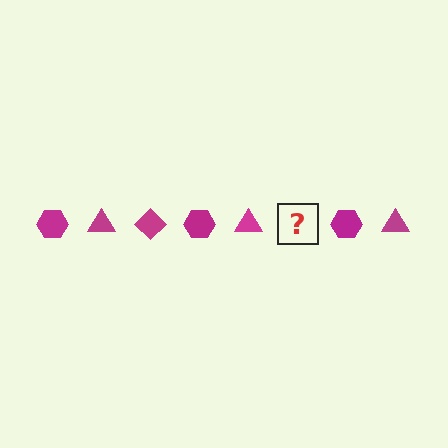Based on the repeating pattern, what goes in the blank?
The blank should be a magenta diamond.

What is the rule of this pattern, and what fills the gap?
The rule is that the pattern cycles through hexagon, triangle, diamond shapes in magenta. The gap should be filled with a magenta diamond.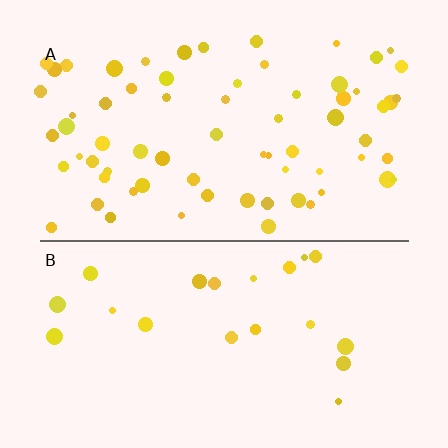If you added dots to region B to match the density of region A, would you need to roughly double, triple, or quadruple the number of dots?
Approximately triple.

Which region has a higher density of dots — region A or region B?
A (the top).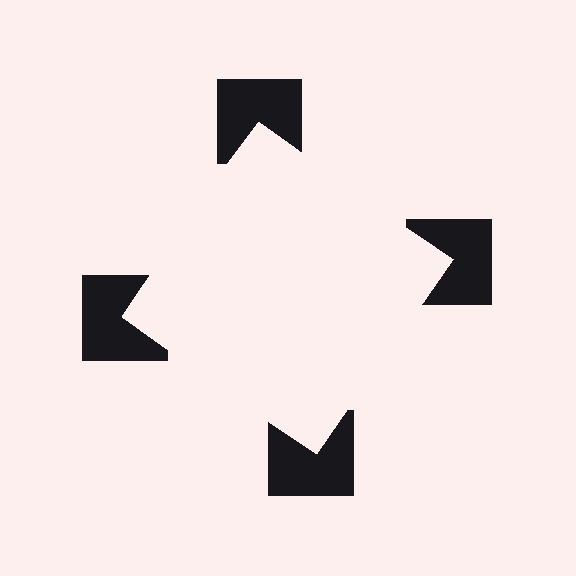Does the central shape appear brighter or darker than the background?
It typically appears slightly brighter than the background, even though no actual brightness change is drawn.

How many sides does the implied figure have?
4 sides.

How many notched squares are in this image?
There are 4 — one at each vertex of the illusory square.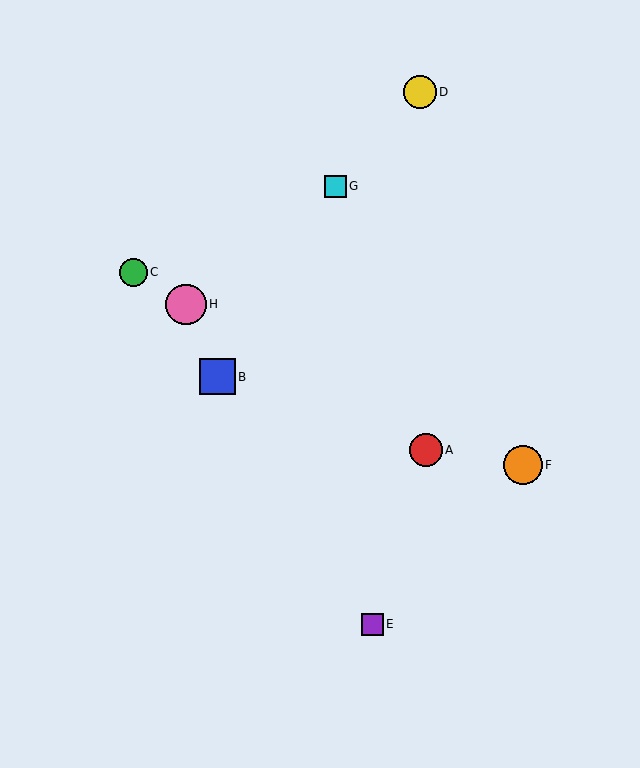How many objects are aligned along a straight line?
3 objects (A, C, H) are aligned along a straight line.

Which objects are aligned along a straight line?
Objects A, C, H are aligned along a straight line.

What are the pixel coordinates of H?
Object H is at (186, 305).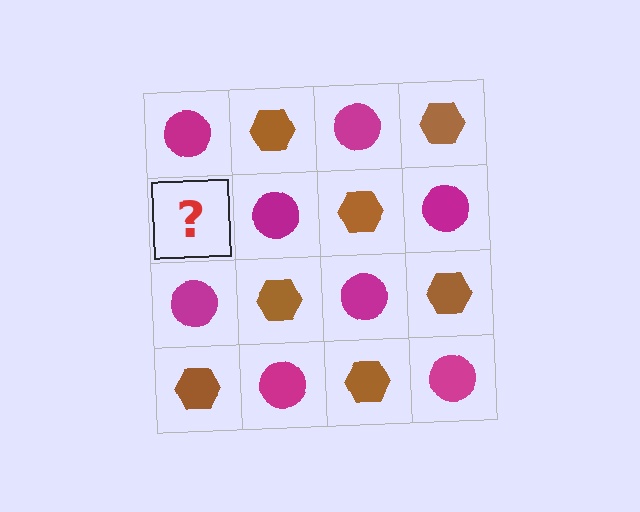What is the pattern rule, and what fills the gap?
The rule is that it alternates magenta circle and brown hexagon in a checkerboard pattern. The gap should be filled with a brown hexagon.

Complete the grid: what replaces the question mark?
The question mark should be replaced with a brown hexagon.